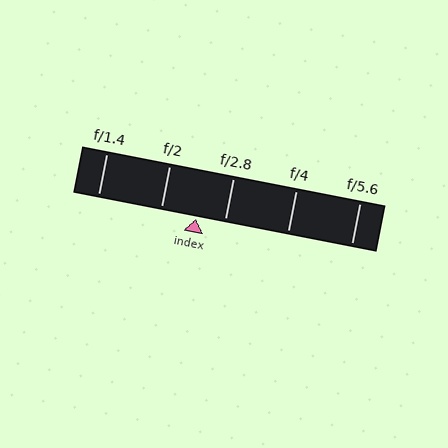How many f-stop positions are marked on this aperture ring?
There are 5 f-stop positions marked.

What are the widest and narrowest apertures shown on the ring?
The widest aperture shown is f/1.4 and the narrowest is f/5.6.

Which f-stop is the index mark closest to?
The index mark is closest to f/2.8.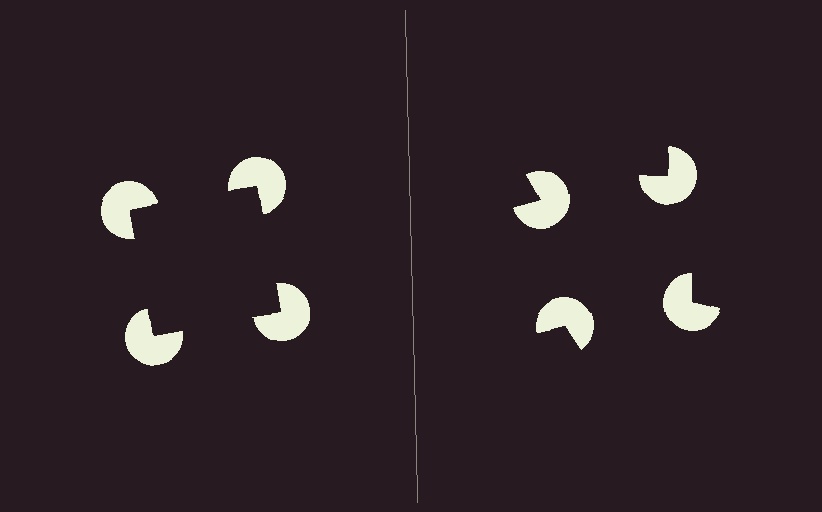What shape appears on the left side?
An illusory square.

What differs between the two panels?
The pac-man discs are positioned identically on both sides; only the wedge orientations differ. On the left they align to a square; on the right they are misaligned.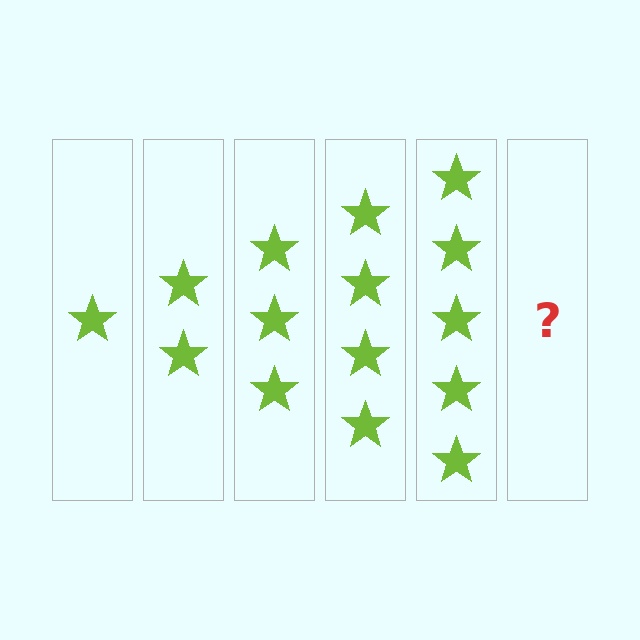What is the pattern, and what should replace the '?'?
The pattern is that each step adds one more star. The '?' should be 6 stars.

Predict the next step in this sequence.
The next step is 6 stars.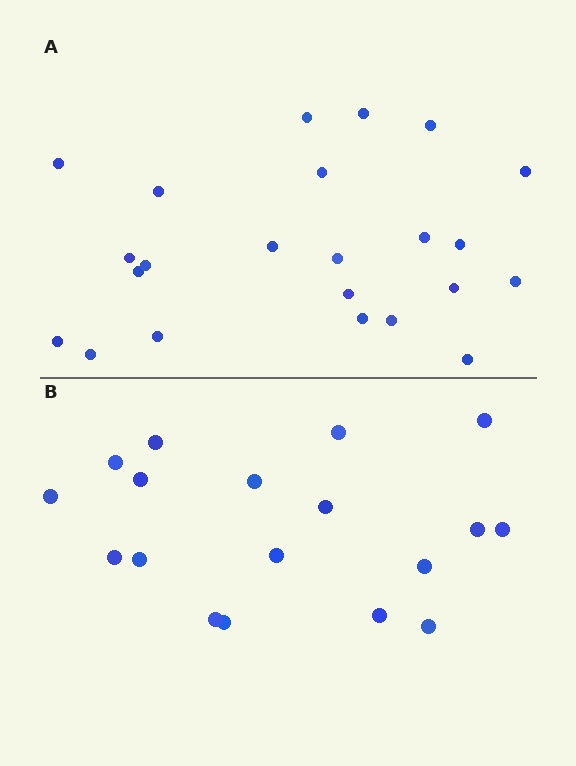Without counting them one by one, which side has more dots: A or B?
Region A (the top region) has more dots.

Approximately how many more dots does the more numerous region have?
Region A has about 5 more dots than region B.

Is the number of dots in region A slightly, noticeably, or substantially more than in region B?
Region A has noticeably more, but not dramatically so. The ratio is roughly 1.3 to 1.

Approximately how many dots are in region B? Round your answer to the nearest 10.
About 20 dots. (The exact count is 18, which rounds to 20.)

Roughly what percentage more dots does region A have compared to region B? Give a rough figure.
About 30% more.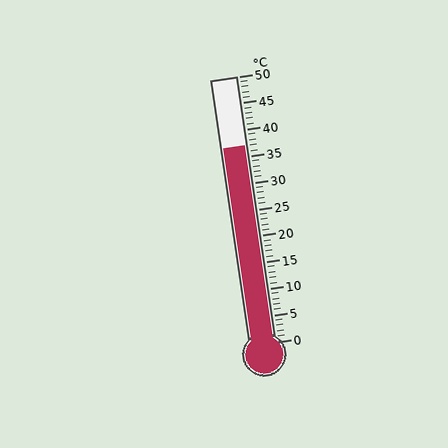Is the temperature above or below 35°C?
The temperature is above 35°C.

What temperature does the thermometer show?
The thermometer shows approximately 37°C.